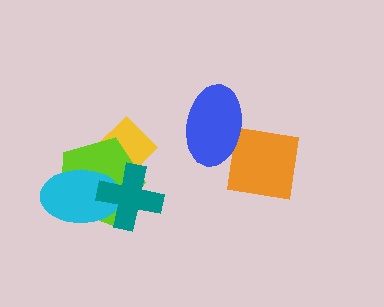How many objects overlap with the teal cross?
3 objects overlap with the teal cross.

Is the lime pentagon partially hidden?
Yes, it is partially covered by another shape.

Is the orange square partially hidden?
Yes, it is partially covered by another shape.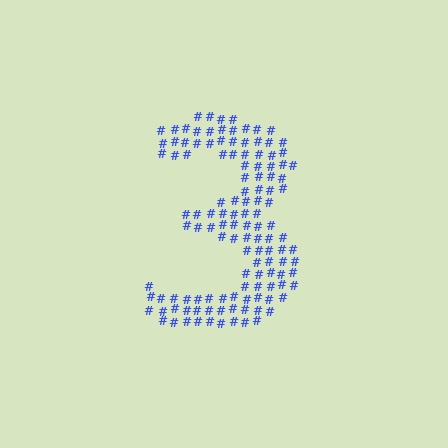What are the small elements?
The small elements are hash symbols.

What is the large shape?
The large shape is the digit 3.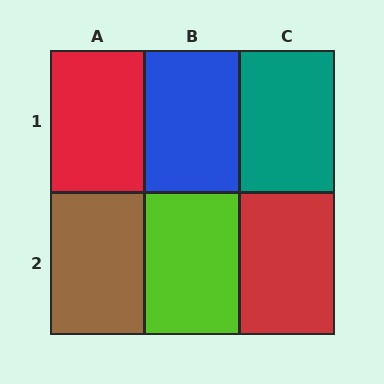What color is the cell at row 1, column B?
Blue.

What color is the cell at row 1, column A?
Red.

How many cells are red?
2 cells are red.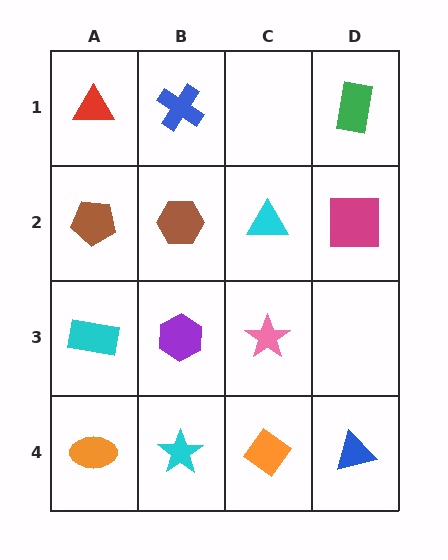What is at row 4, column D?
A blue triangle.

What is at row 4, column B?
A cyan star.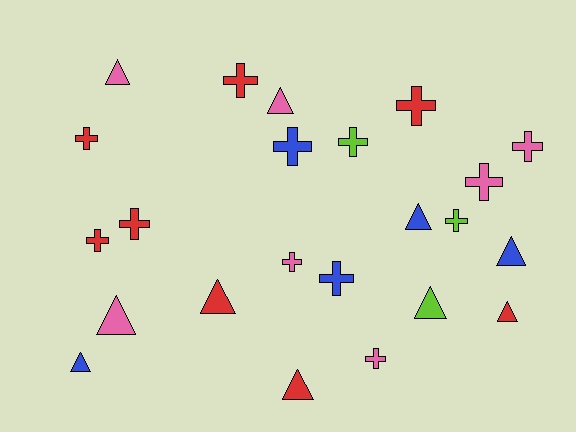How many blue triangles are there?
There are 3 blue triangles.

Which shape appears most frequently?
Cross, with 13 objects.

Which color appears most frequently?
Red, with 8 objects.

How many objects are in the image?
There are 23 objects.